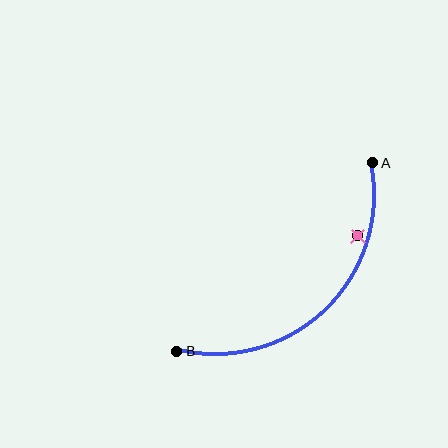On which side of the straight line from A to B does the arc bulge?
The arc bulges below and to the right of the straight line connecting A and B.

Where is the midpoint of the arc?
The arc midpoint is the point on the curve farthest from the straight line joining A and B. It sits below and to the right of that line.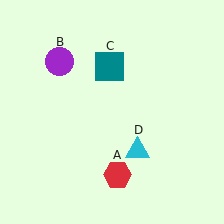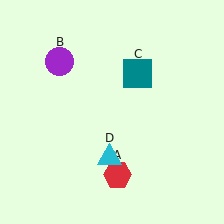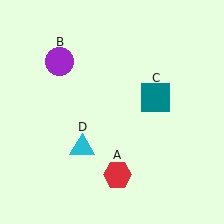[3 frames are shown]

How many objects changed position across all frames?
2 objects changed position: teal square (object C), cyan triangle (object D).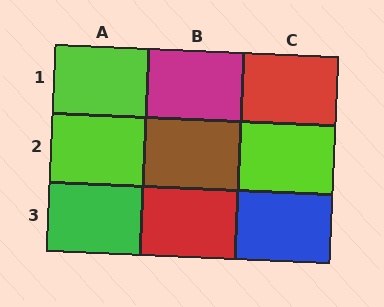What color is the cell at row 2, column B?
Brown.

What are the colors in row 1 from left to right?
Lime, magenta, red.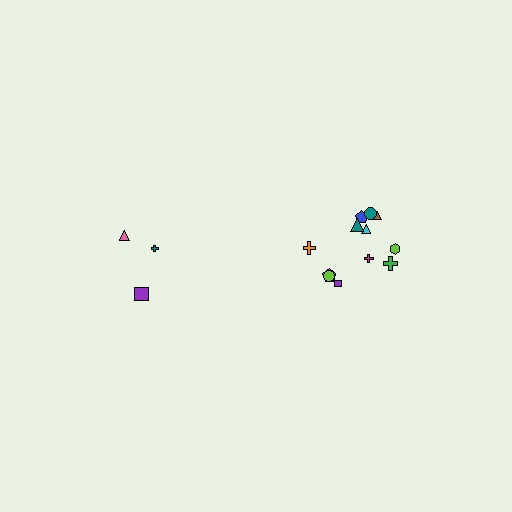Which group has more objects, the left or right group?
The right group.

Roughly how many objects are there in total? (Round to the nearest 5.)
Roughly 15 objects in total.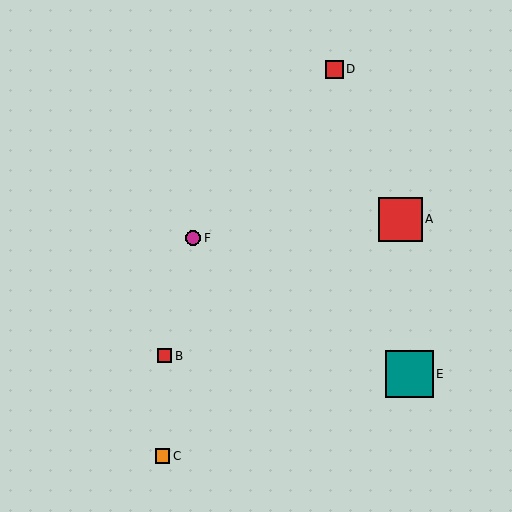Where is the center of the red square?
The center of the red square is at (334, 69).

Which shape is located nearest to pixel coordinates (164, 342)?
The red square (labeled B) at (164, 356) is nearest to that location.